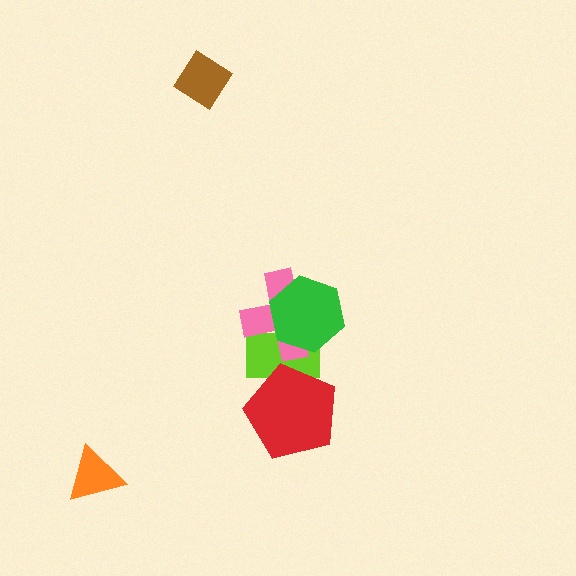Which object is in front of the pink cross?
The green hexagon is in front of the pink cross.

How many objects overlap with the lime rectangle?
3 objects overlap with the lime rectangle.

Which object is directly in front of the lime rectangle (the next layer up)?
The pink cross is directly in front of the lime rectangle.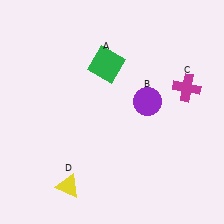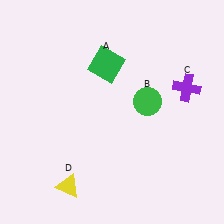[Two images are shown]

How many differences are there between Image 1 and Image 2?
There are 2 differences between the two images.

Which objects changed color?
B changed from purple to green. C changed from magenta to purple.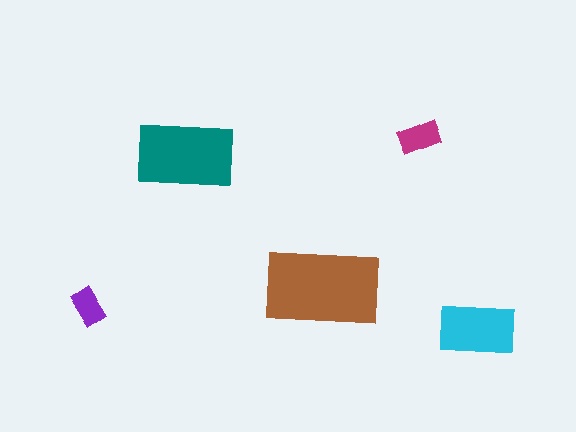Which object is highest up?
The magenta rectangle is topmost.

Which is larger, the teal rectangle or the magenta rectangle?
The teal one.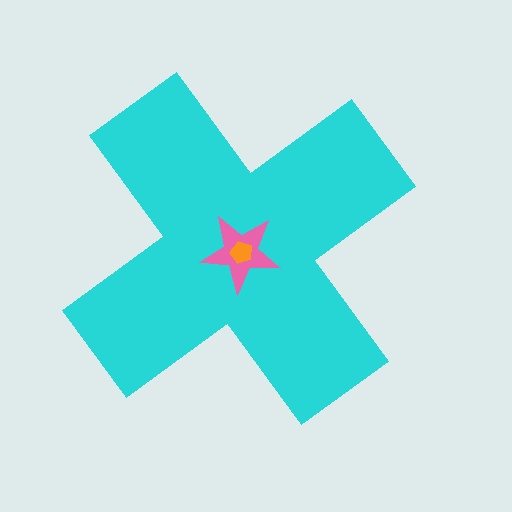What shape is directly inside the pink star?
The orange pentagon.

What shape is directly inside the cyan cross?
The pink star.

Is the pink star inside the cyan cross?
Yes.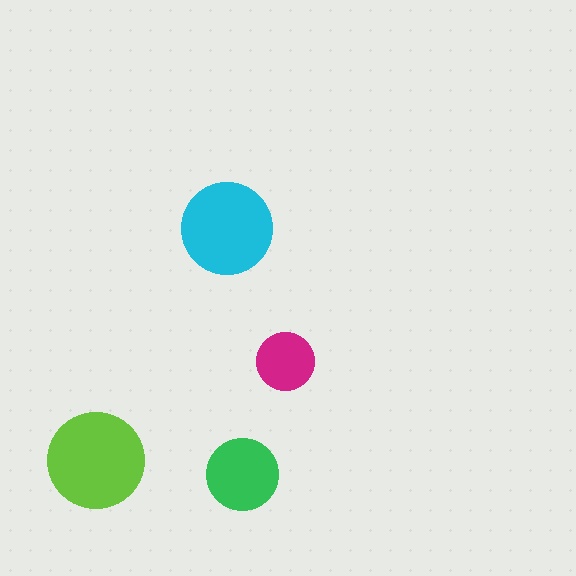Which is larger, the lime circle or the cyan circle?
The lime one.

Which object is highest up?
The cyan circle is topmost.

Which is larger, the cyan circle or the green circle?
The cyan one.